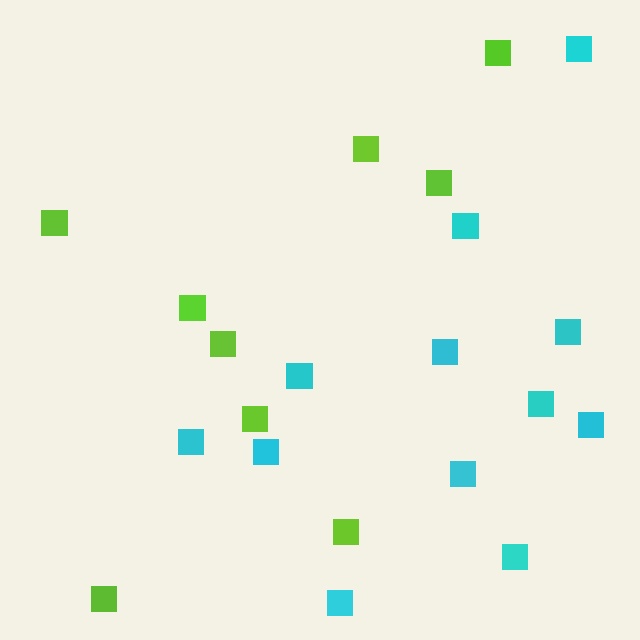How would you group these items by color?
There are 2 groups: one group of cyan squares (12) and one group of lime squares (9).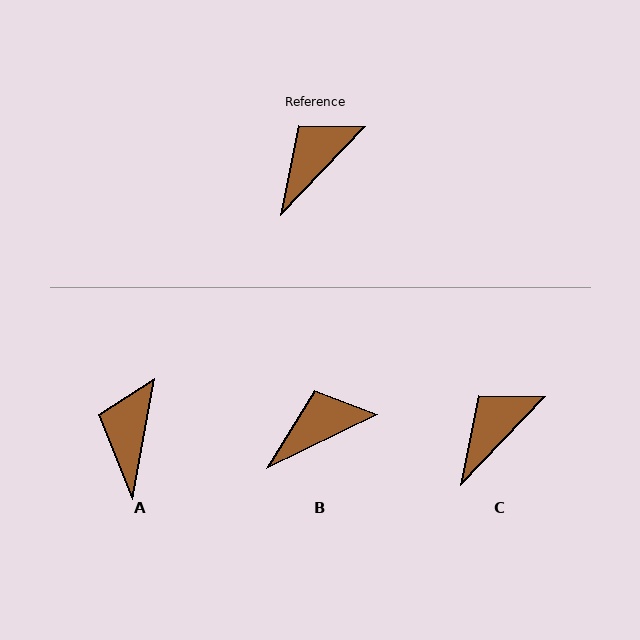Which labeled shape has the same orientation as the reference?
C.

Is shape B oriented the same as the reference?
No, it is off by about 20 degrees.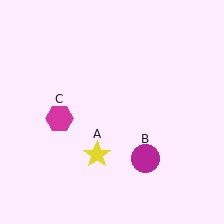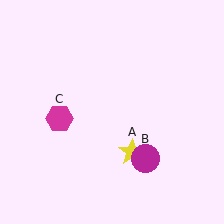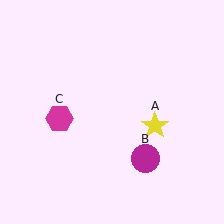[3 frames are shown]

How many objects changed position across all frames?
1 object changed position: yellow star (object A).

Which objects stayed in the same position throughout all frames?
Magenta circle (object B) and magenta hexagon (object C) remained stationary.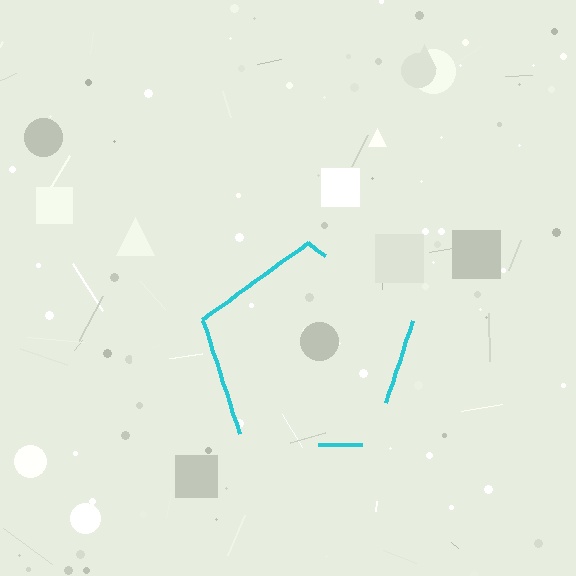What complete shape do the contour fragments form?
The contour fragments form a pentagon.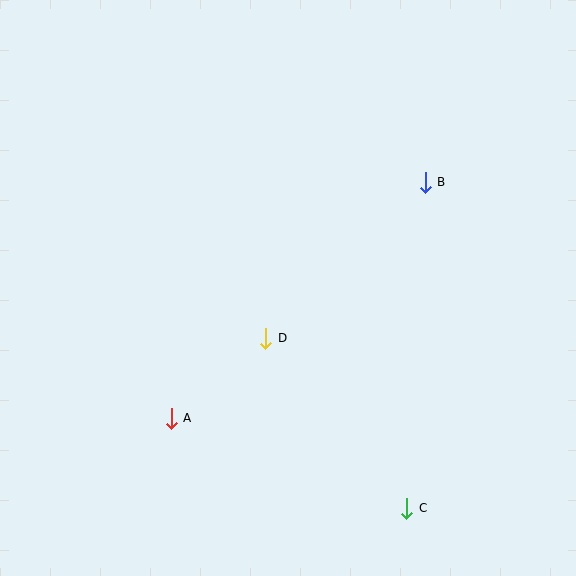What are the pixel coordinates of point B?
Point B is at (425, 182).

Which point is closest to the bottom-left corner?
Point A is closest to the bottom-left corner.